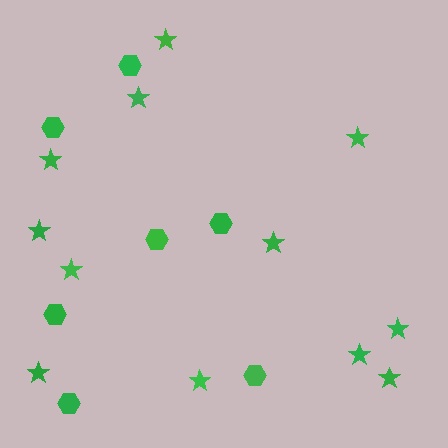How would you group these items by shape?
There are 2 groups: one group of hexagons (7) and one group of stars (12).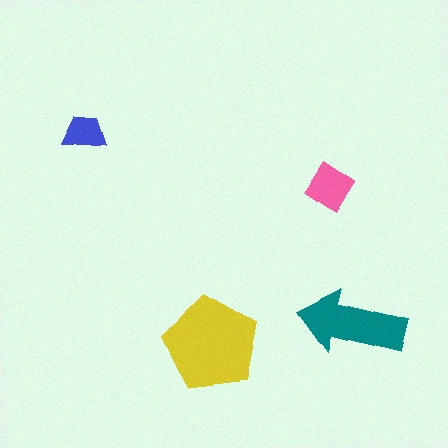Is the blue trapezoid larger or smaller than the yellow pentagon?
Smaller.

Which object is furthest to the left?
The blue trapezoid is leftmost.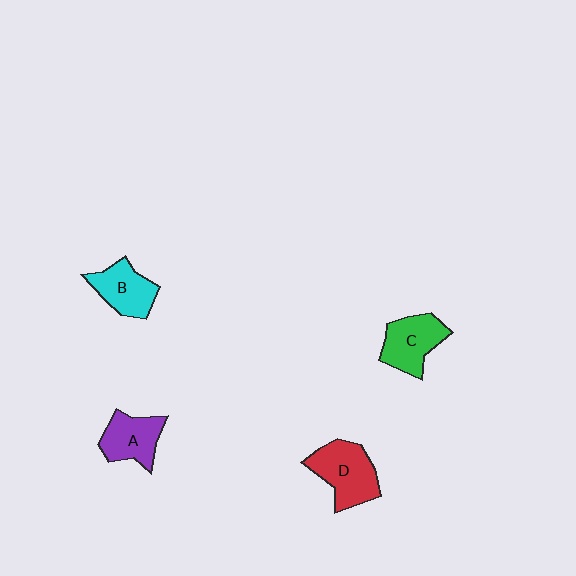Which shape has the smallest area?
Shape B (cyan).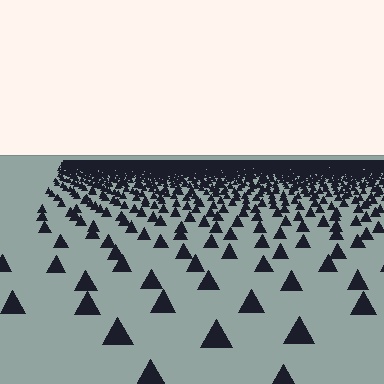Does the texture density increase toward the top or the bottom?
Density increases toward the top.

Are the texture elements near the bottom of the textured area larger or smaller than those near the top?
Larger. Near the bottom, elements are closer to the viewer and appear at a bigger on-screen size.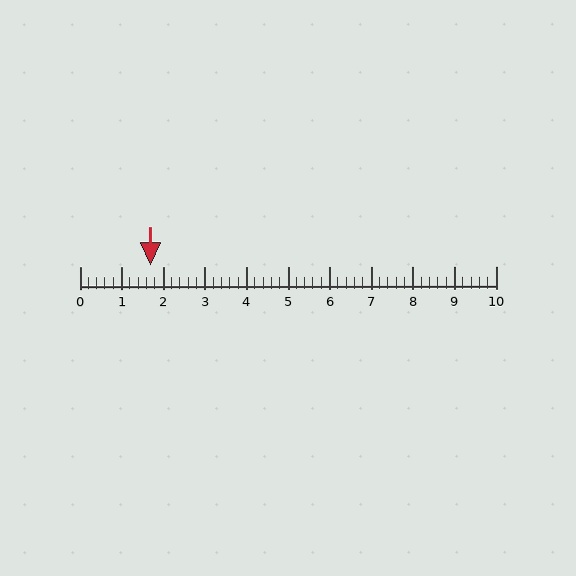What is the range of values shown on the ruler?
The ruler shows values from 0 to 10.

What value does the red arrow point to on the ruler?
The red arrow points to approximately 1.7.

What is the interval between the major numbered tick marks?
The major tick marks are spaced 1 units apart.